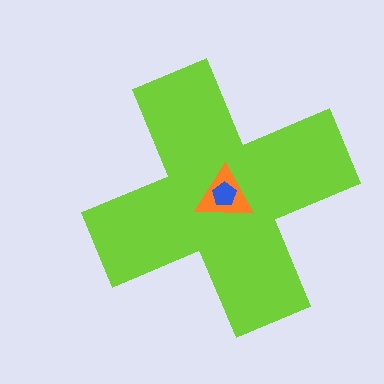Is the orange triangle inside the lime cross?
Yes.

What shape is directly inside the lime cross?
The orange triangle.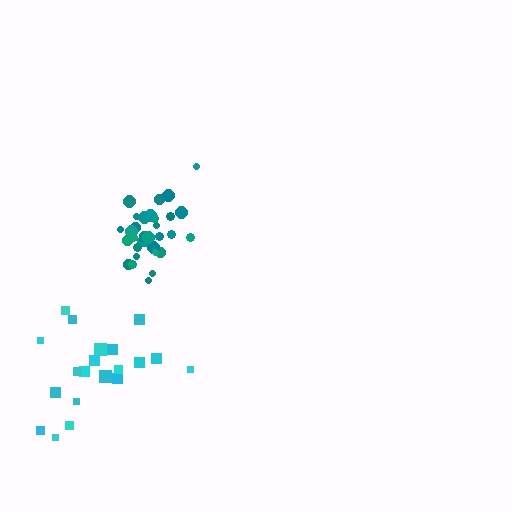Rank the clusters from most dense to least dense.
teal, cyan.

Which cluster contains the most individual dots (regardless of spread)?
Teal (34).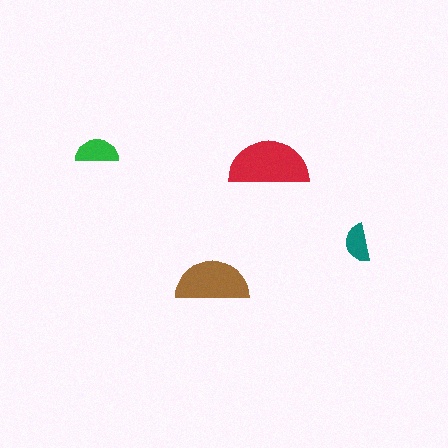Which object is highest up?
The green semicircle is topmost.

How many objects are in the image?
There are 4 objects in the image.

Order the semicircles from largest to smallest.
the red one, the brown one, the green one, the teal one.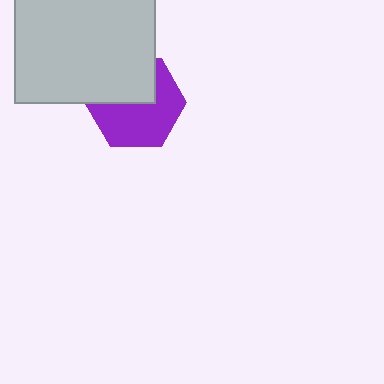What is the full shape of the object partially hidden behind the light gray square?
The partially hidden object is a purple hexagon.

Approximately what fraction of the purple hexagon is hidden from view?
Roughly 39% of the purple hexagon is hidden behind the light gray square.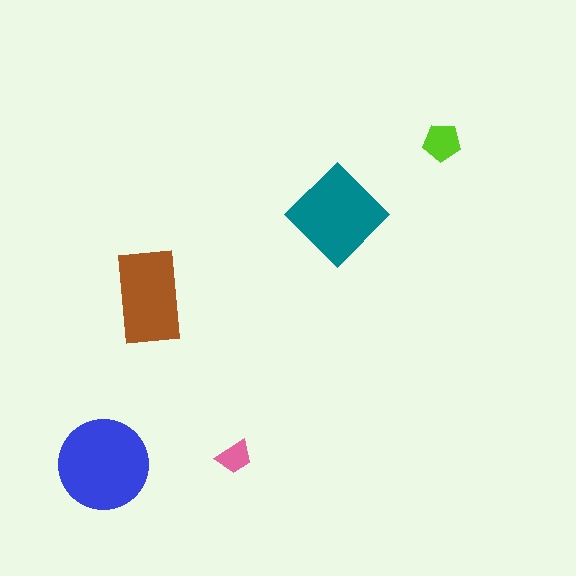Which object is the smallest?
The pink trapezoid.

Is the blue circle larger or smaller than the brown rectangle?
Larger.